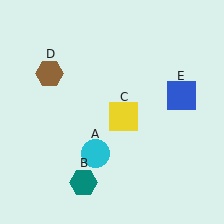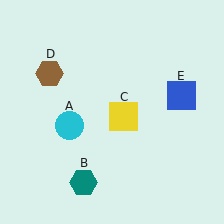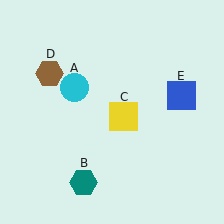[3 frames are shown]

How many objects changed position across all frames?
1 object changed position: cyan circle (object A).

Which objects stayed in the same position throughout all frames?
Teal hexagon (object B) and yellow square (object C) and brown hexagon (object D) and blue square (object E) remained stationary.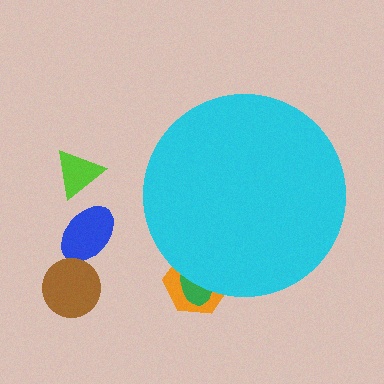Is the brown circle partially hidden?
No, the brown circle is fully visible.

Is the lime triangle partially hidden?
No, the lime triangle is fully visible.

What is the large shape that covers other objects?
A cyan circle.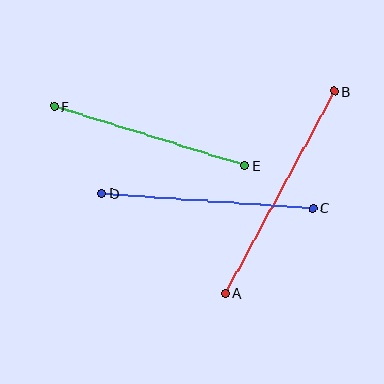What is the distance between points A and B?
The distance is approximately 230 pixels.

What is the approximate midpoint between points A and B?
The midpoint is at approximately (280, 192) pixels.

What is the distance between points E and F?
The distance is approximately 200 pixels.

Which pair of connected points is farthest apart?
Points A and B are farthest apart.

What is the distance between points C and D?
The distance is approximately 212 pixels.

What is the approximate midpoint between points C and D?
The midpoint is at approximately (207, 201) pixels.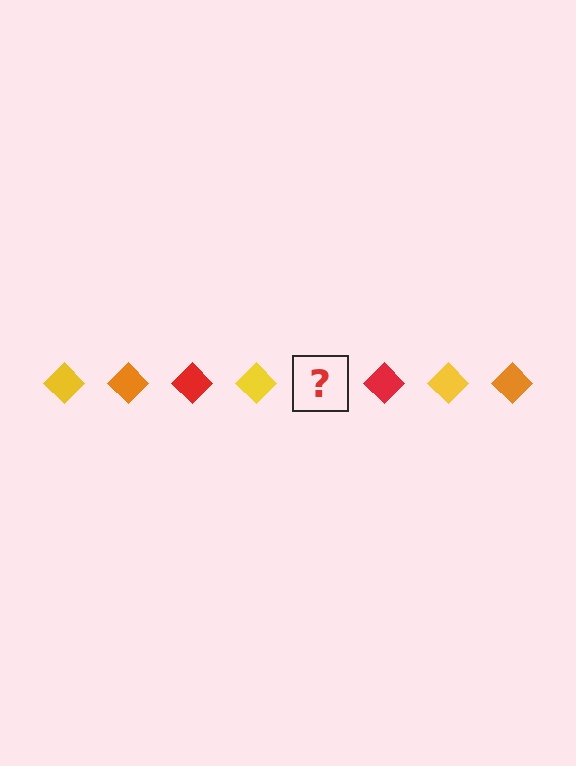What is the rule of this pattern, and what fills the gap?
The rule is that the pattern cycles through yellow, orange, red diamonds. The gap should be filled with an orange diamond.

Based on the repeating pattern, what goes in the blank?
The blank should be an orange diamond.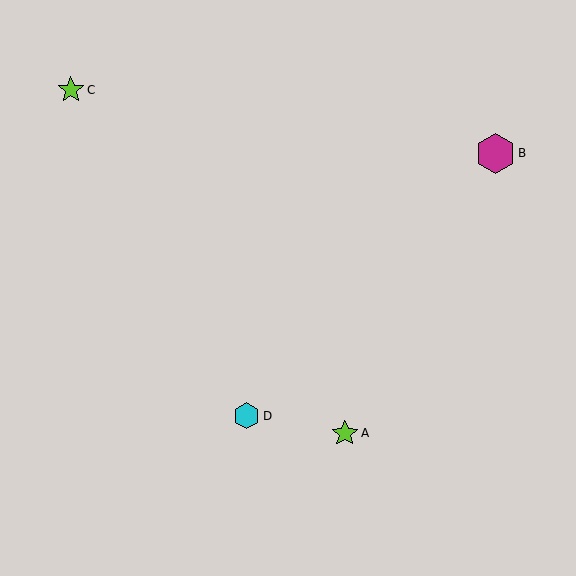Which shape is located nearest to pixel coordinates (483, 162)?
The magenta hexagon (labeled B) at (495, 153) is nearest to that location.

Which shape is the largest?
The magenta hexagon (labeled B) is the largest.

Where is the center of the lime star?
The center of the lime star is at (71, 90).